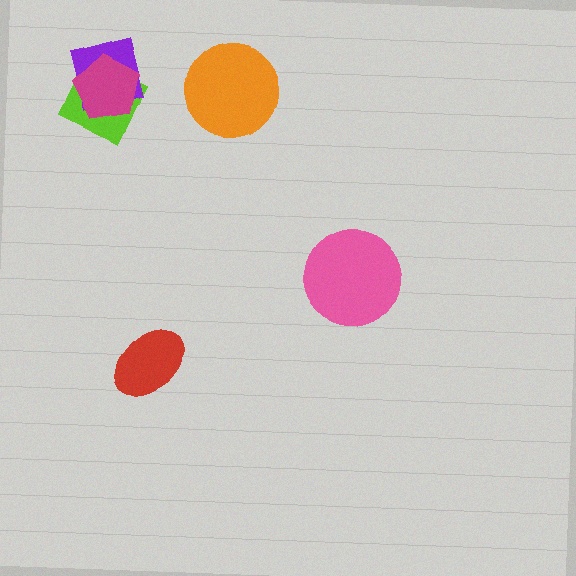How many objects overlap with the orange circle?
0 objects overlap with the orange circle.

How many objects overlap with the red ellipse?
0 objects overlap with the red ellipse.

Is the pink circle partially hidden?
No, no other shape covers it.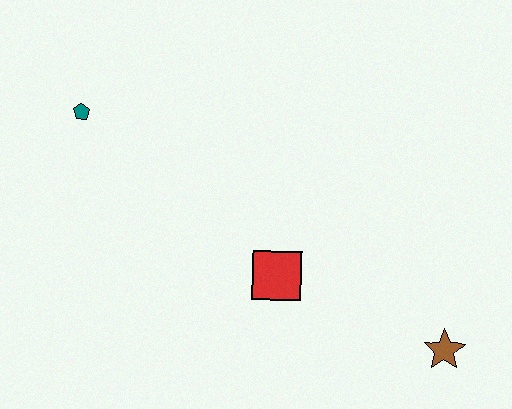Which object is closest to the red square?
The brown star is closest to the red square.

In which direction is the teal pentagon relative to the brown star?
The teal pentagon is to the left of the brown star.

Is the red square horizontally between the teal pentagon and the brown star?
Yes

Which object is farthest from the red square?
The teal pentagon is farthest from the red square.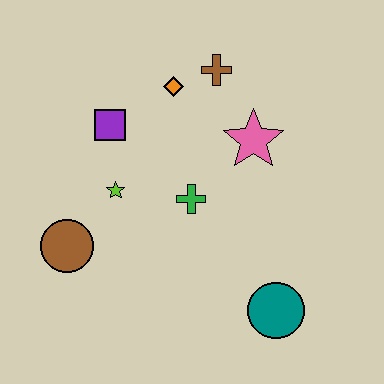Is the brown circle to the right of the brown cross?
No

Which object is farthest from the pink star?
The brown circle is farthest from the pink star.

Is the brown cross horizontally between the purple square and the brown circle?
No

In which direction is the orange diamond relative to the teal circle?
The orange diamond is above the teal circle.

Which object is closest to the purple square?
The lime star is closest to the purple square.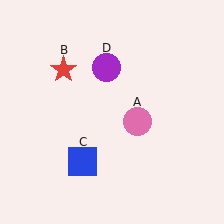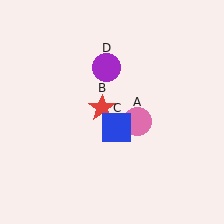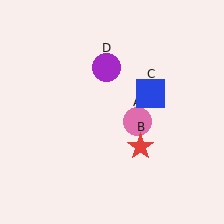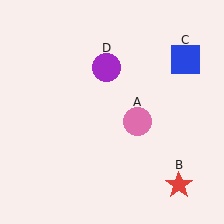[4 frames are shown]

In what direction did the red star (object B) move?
The red star (object B) moved down and to the right.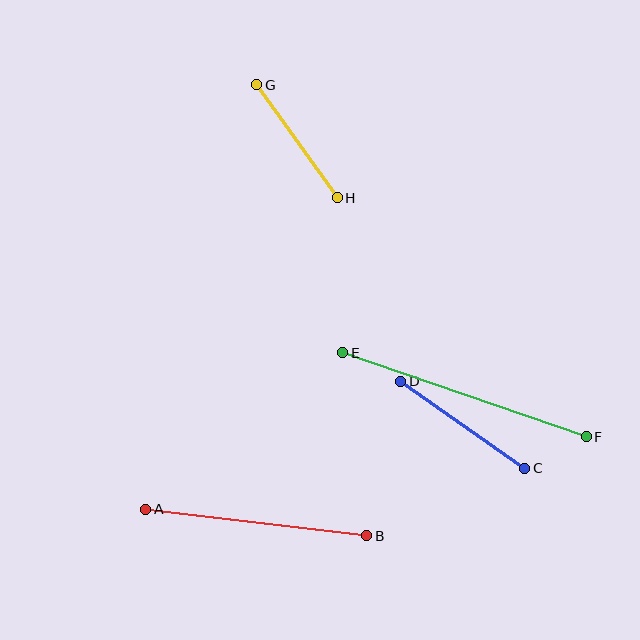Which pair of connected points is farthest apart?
Points E and F are farthest apart.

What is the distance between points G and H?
The distance is approximately 139 pixels.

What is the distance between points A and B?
The distance is approximately 223 pixels.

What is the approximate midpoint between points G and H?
The midpoint is at approximately (297, 141) pixels.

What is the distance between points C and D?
The distance is approximately 151 pixels.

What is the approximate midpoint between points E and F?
The midpoint is at approximately (465, 395) pixels.